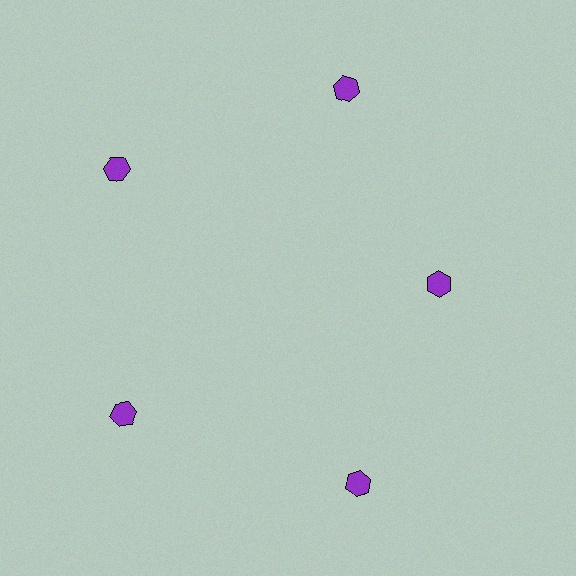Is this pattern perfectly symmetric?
No. The 5 purple hexagons are arranged in a ring, but one element near the 3 o'clock position is pulled inward toward the center, breaking the 5-fold rotational symmetry.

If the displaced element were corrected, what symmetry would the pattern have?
It would have 5-fold rotational symmetry — the pattern would map onto itself every 72 degrees.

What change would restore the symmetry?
The symmetry would be restored by moving it outward, back onto the ring so that all 5 hexagons sit at equal angles and equal distance from the center.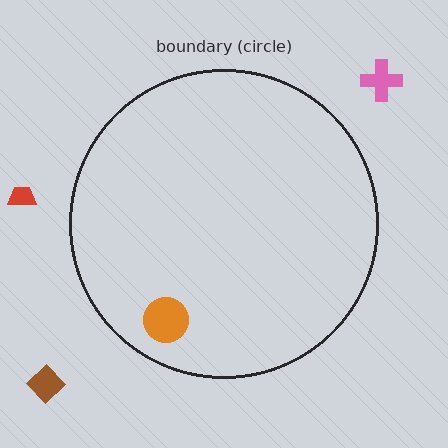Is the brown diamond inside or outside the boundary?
Outside.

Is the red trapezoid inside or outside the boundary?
Outside.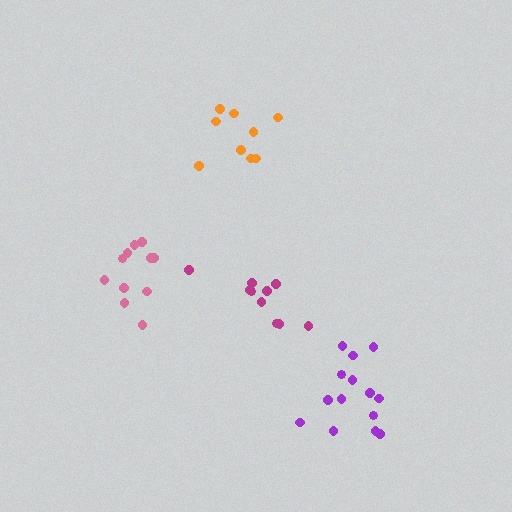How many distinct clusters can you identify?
There are 4 distinct clusters.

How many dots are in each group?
Group 1: 11 dots, Group 2: 14 dots, Group 3: 10 dots, Group 4: 9 dots (44 total).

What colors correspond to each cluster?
The clusters are colored: pink, purple, magenta, orange.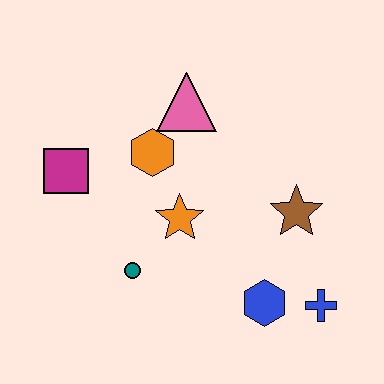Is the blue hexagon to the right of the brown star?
No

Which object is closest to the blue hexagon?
The blue cross is closest to the blue hexagon.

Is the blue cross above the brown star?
No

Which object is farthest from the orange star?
The blue cross is farthest from the orange star.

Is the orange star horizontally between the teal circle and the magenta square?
No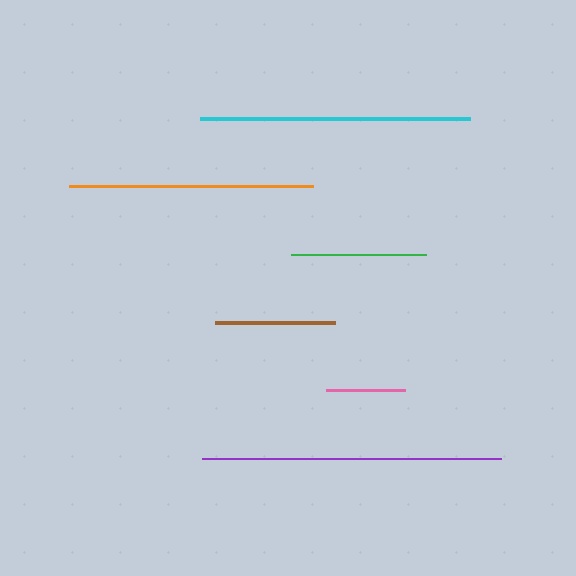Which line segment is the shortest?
The pink line is the shortest at approximately 78 pixels.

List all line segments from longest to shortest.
From longest to shortest: purple, cyan, orange, green, brown, pink.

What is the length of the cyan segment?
The cyan segment is approximately 270 pixels long.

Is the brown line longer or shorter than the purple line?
The purple line is longer than the brown line.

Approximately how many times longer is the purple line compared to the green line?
The purple line is approximately 2.2 times the length of the green line.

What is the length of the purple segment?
The purple segment is approximately 300 pixels long.